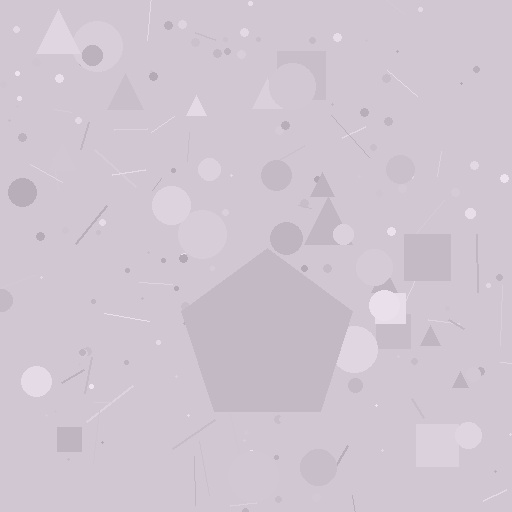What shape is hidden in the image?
A pentagon is hidden in the image.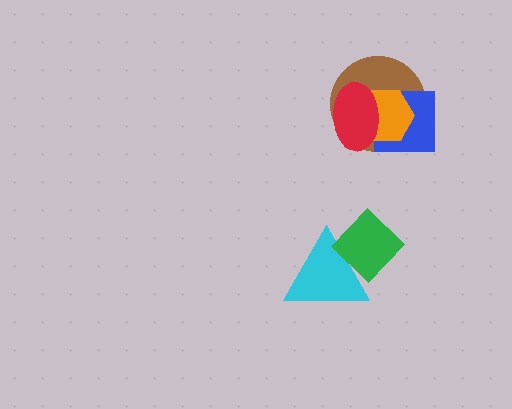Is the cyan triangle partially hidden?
Yes, it is partially covered by another shape.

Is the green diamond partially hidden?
No, no other shape covers it.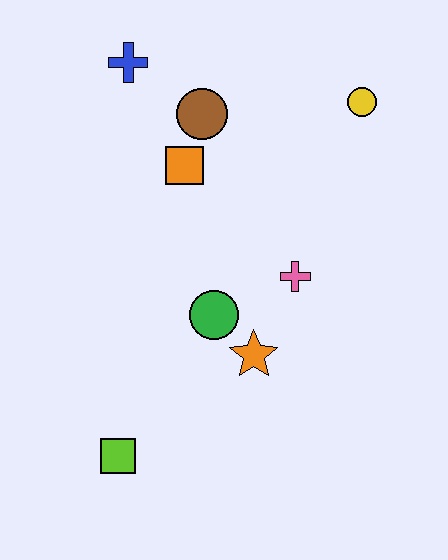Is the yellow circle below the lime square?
No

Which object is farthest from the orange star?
The blue cross is farthest from the orange star.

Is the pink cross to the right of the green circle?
Yes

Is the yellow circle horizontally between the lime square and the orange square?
No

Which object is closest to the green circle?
The orange star is closest to the green circle.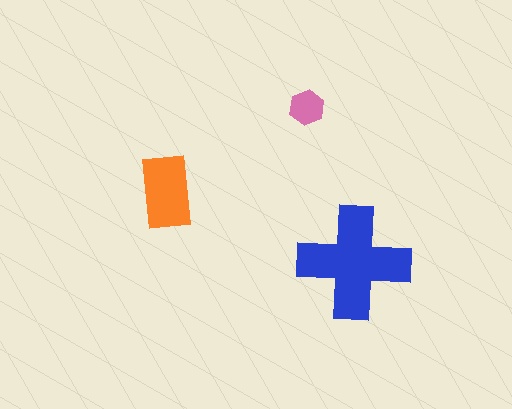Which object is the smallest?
The pink hexagon.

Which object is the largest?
The blue cross.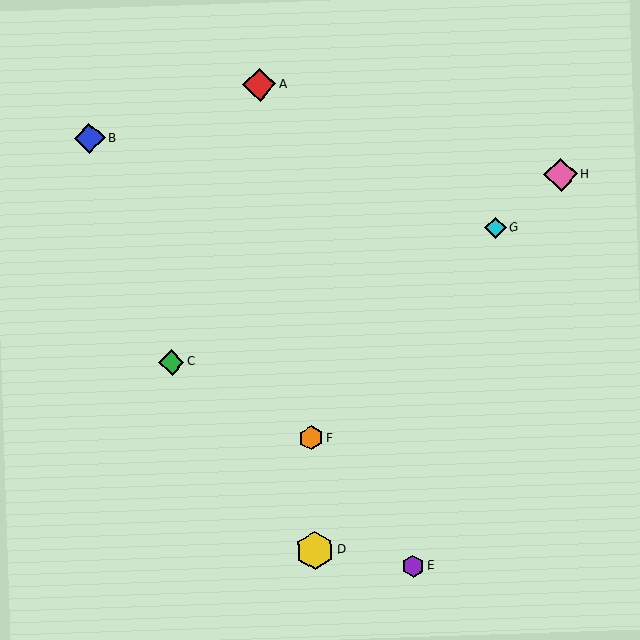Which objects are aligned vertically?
Objects D, F are aligned vertically.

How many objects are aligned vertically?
2 objects (D, F) are aligned vertically.